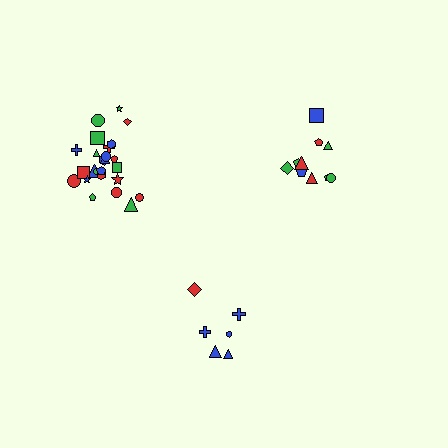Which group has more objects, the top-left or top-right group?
The top-left group.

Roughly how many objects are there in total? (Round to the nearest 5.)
Roughly 40 objects in total.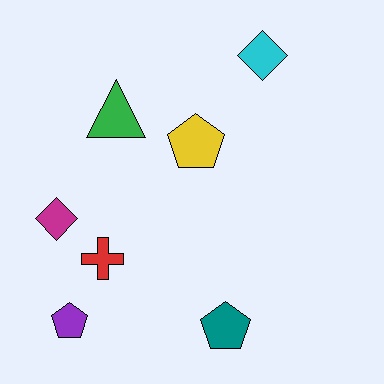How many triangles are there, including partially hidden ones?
There is 1 triangle.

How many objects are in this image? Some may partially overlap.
There are 7 objects.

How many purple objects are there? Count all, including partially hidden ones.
There is 1 purple object.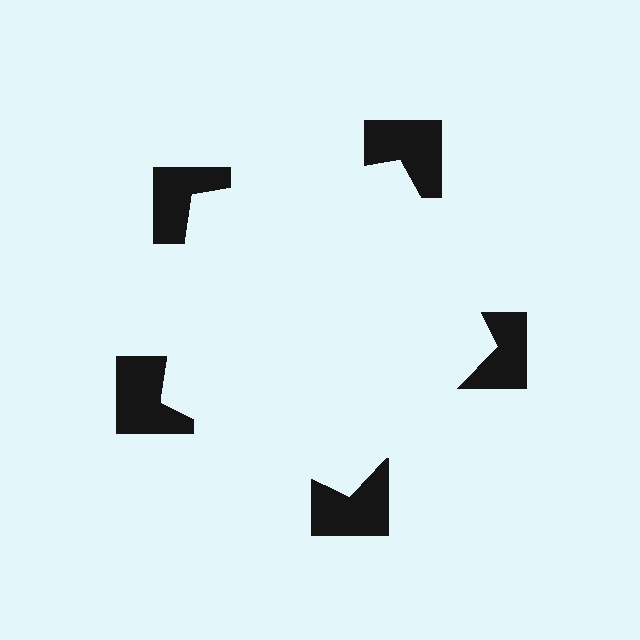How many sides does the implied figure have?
5 sides.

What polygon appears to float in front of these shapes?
An illusory pentagon — its edges are inferred from the aligned wedge cuts in the notched squares, not physically drawn.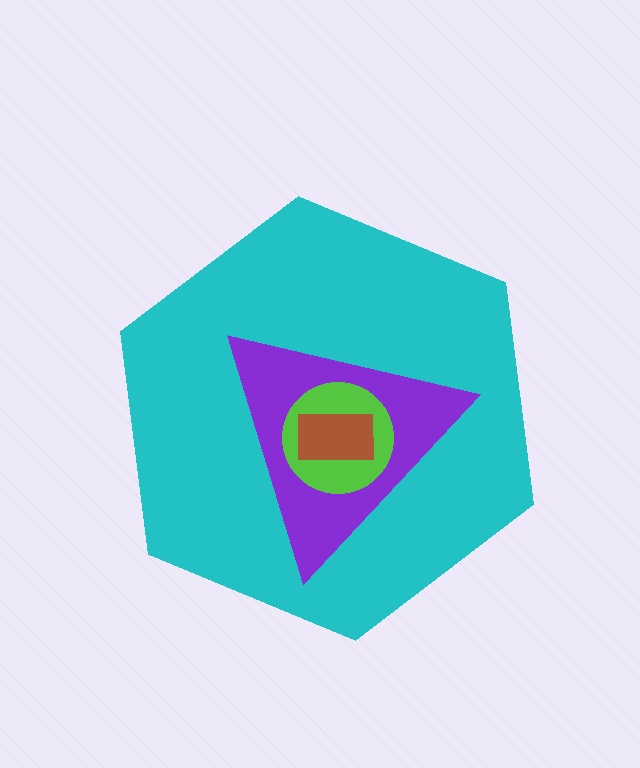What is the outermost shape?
The cyan hexagon.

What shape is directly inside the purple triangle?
The lime circle.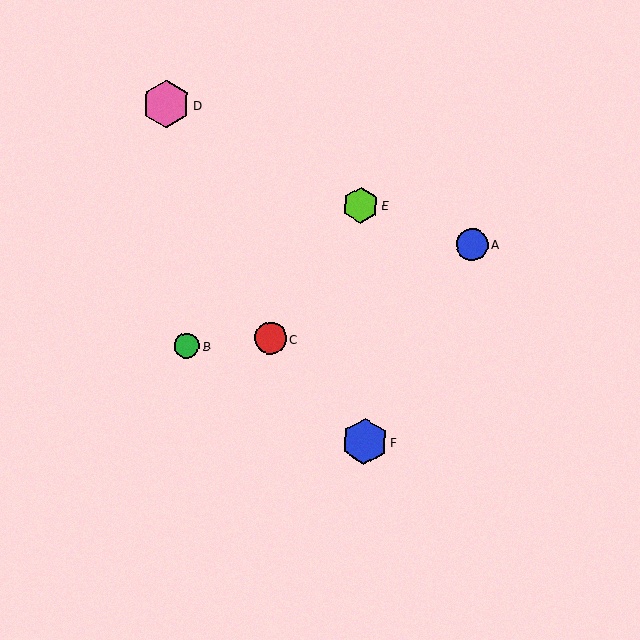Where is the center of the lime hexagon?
The center of the lime hexagon is at (361, 205).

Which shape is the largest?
The pink hexagon (labeled D) is the largest.